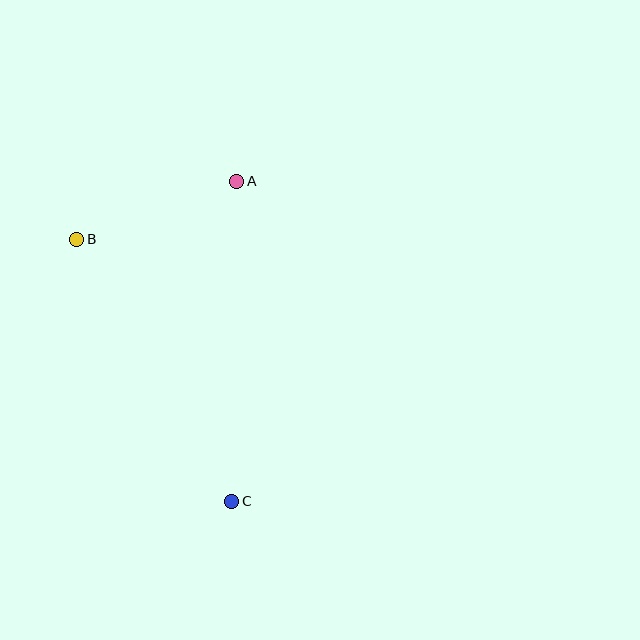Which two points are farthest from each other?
Points A and C are farthest from each other.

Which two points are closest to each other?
Points A and B are closest to each other.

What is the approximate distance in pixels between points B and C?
The distance between B and C is approximately 304 pixels.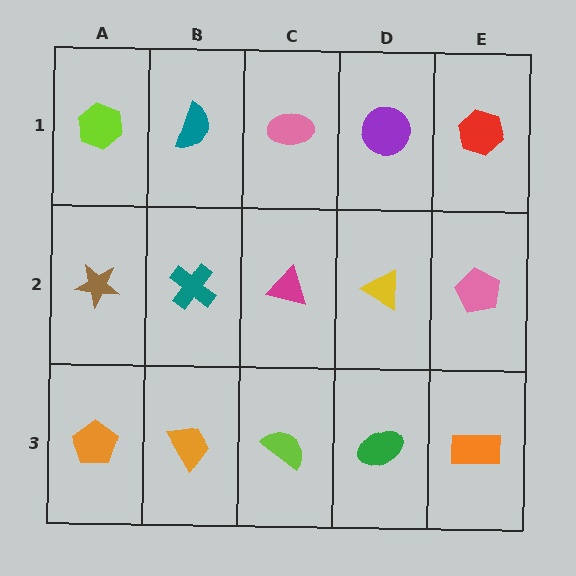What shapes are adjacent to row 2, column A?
A lime hexagon (row 1, column A), an orange pentagon (row 3, column A), a teal cross (row 2, column B).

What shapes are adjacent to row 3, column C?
A magenta triangle (row 2, column C), an orange trapezoid (row 3, column B), a green ellipse (row 3, column D).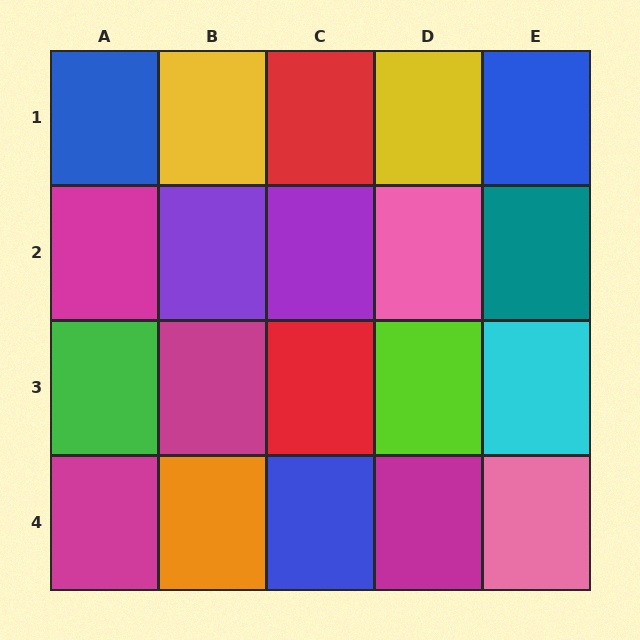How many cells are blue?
3 cells are blue.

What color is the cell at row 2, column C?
Purple.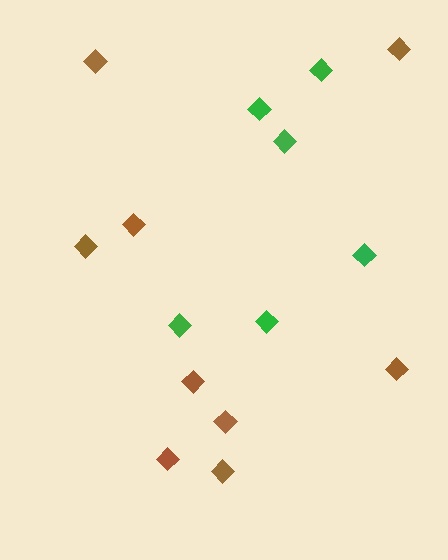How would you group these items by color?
There are 2 groups: one group of brown diamonds (9) and one group of green diamonds (6).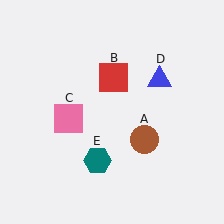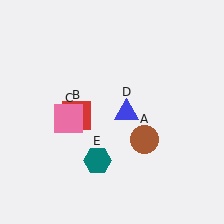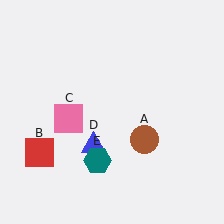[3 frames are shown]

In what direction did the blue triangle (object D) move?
The blue triangle (object D) moved down and to the left.